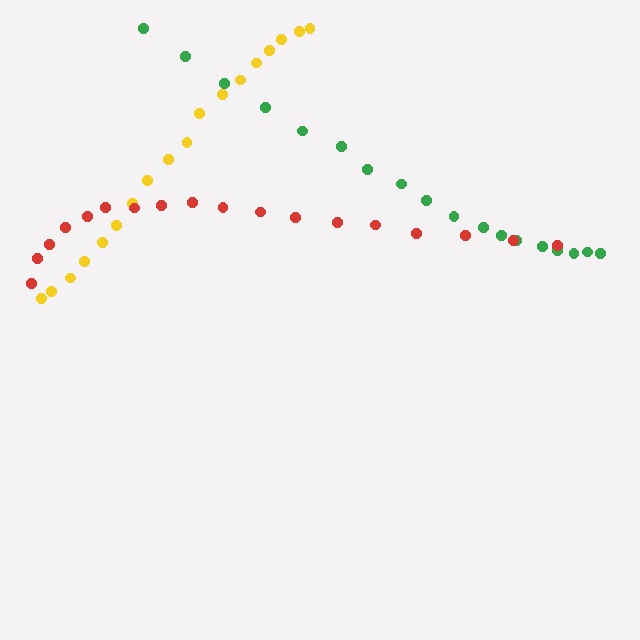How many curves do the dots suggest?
There are 3 distinct paths.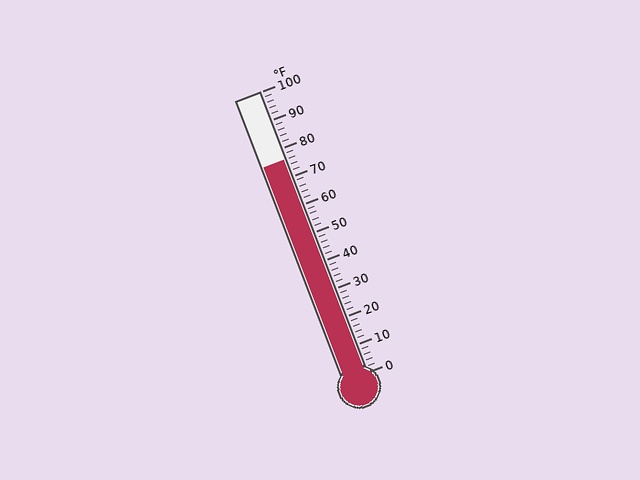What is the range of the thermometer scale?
The thermometer scale ranges from 0°F to 100°F.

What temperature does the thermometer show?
The thermometer shows approximately 76°F.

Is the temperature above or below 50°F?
The temperature is above 50°F.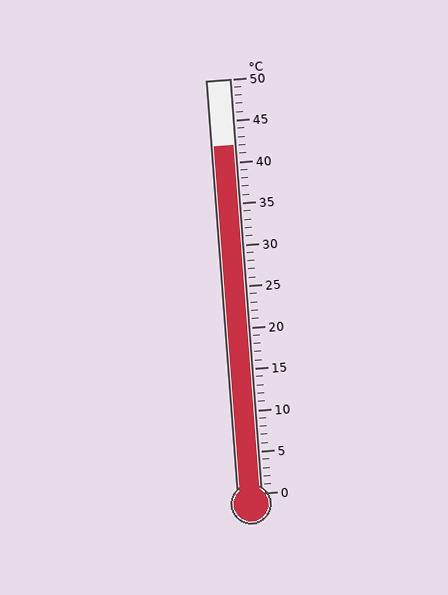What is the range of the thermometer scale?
The thermometer scale ranges from 0°C to 50°C.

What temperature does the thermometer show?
The thermometer shows approximately 42°C.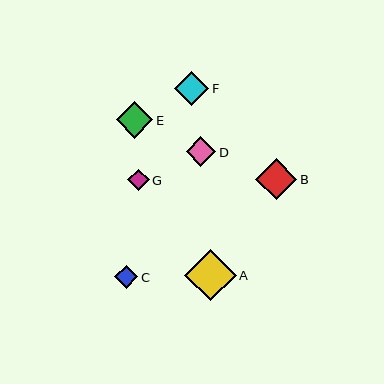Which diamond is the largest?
Diamond A is the largest with a size of approximately 51 pixels.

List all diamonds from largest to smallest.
From largest to smallest: A, B, E, F, D, C, G.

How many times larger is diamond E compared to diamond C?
Diamond E is approximately 1.6 times the size of diamond C.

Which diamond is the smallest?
Diamond G is the smallest with a size of approximately 21 pixels.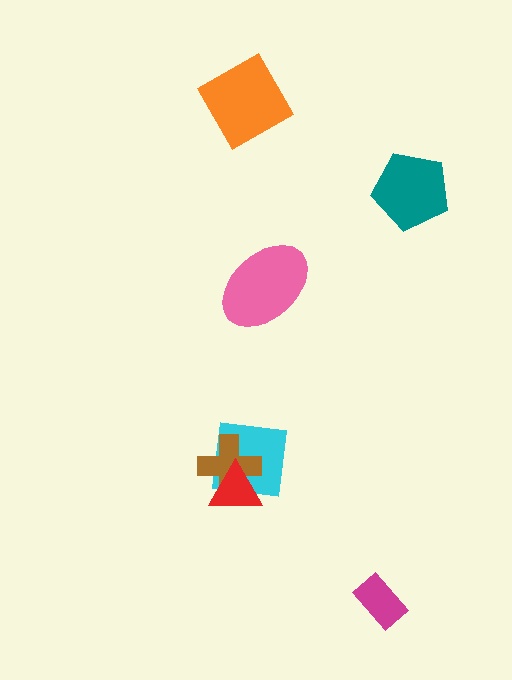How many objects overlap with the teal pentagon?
0 objects overlap with the teal pentagon.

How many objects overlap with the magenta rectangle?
0 objects overlap with the magenta rectangle.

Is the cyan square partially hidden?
Yes, it is partially covered by another shape.